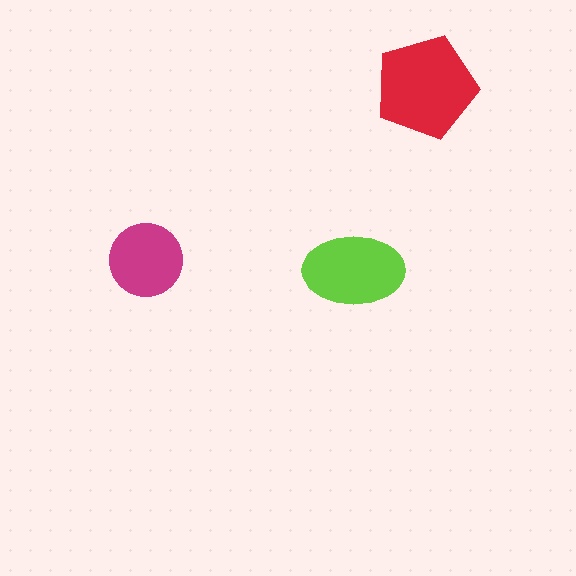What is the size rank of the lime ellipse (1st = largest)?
2nd.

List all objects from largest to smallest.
The red pentagon, the lime ellipse, the magenta circle.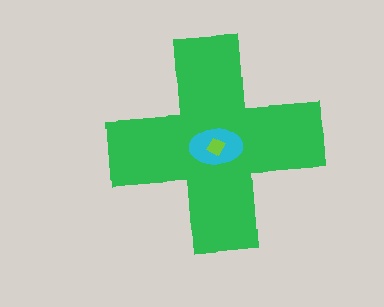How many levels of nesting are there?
3.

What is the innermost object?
The lime square.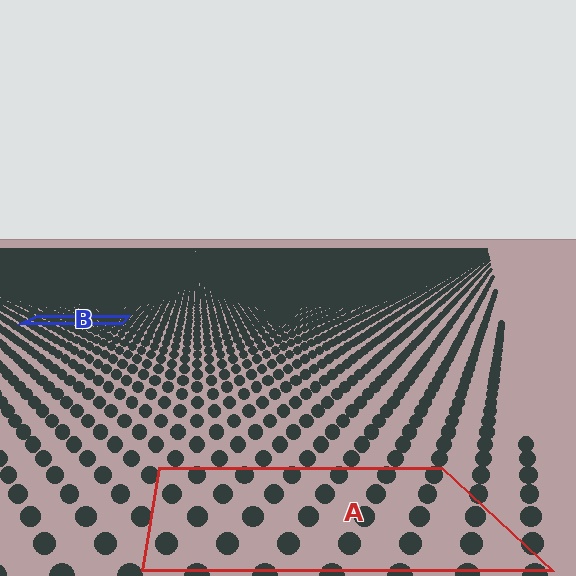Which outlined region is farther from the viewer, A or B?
Region B is farther from the viewer — the texture elements inside it appear smaller and more densely packed.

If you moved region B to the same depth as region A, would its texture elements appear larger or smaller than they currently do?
They would appear larger. At a closer depth, the same texture elements are projected at a bigger on-screen size.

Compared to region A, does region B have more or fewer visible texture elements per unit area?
Region B has more texture elements per unit area — they are packed more densely because it is farther away.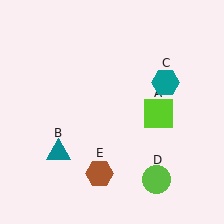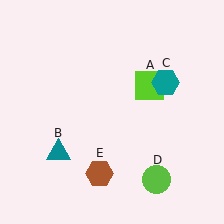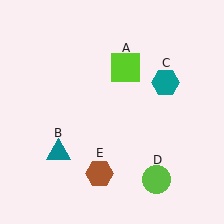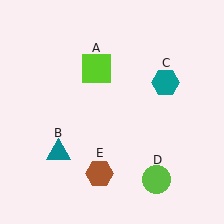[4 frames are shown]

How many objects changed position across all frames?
1 object changed position: lime square (object A).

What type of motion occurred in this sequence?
The lime square (object A) rotated counterclockwise around the center of the scene.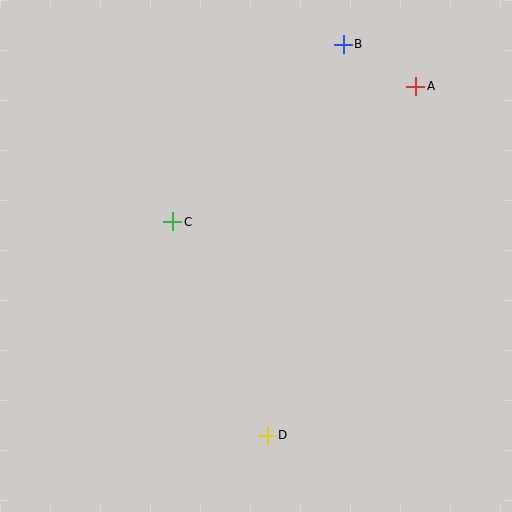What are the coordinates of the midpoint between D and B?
The midpoint between D and B is at (305, 240).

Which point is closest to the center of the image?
Point C at (173, 222) is closest to the center.